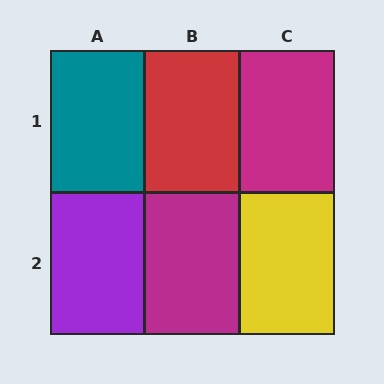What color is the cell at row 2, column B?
Magenta.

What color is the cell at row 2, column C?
Yellow.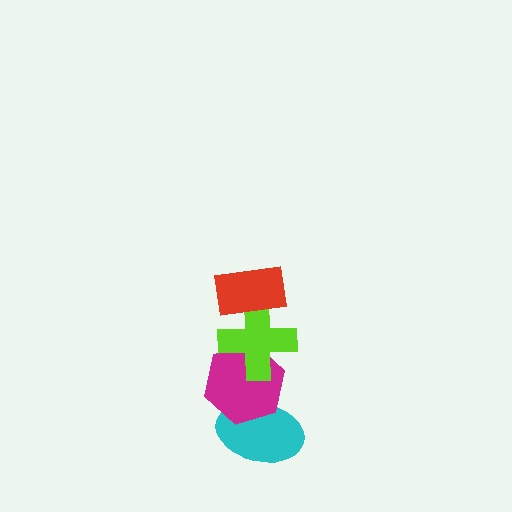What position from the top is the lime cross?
The lime cross is 2nd from the top.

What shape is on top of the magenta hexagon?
The lime cross is on top of the magenta hexagon.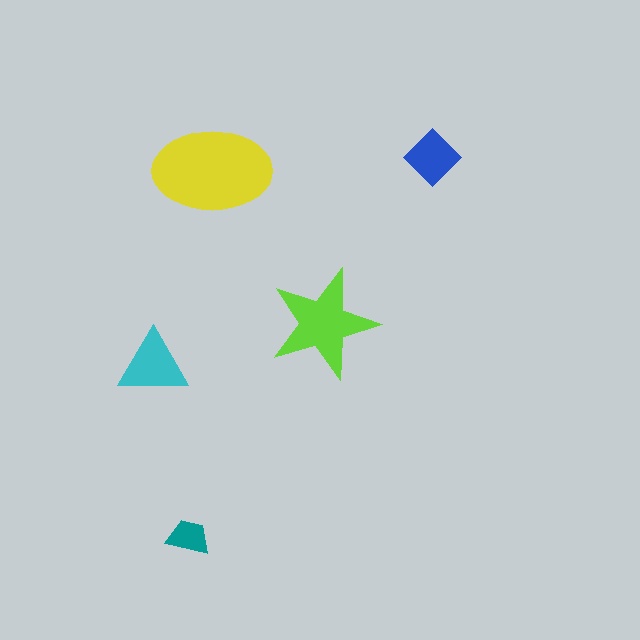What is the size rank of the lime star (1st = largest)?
2nd.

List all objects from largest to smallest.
The yellow ellipse, the lime star, the cyan triangle, the blue diamond, the teal trapezoid.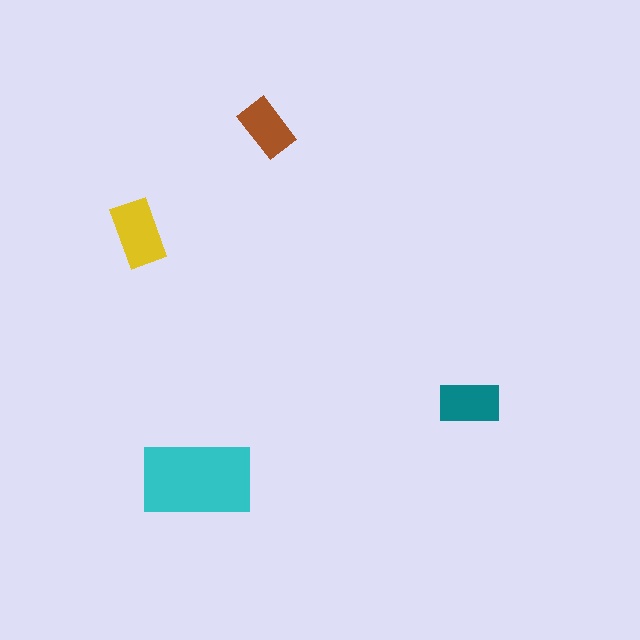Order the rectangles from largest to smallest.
the cyan one, the yellow one, the teal one, the brown one.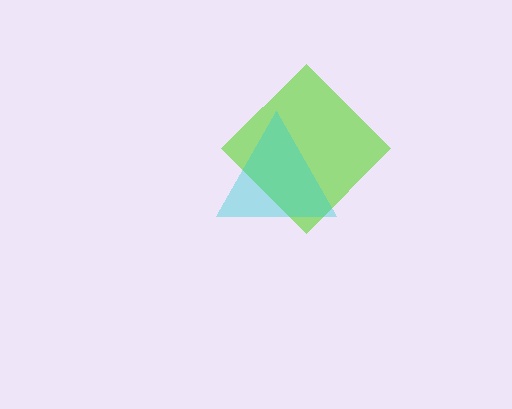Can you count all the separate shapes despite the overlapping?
Yes, there are 2 separate shapes.